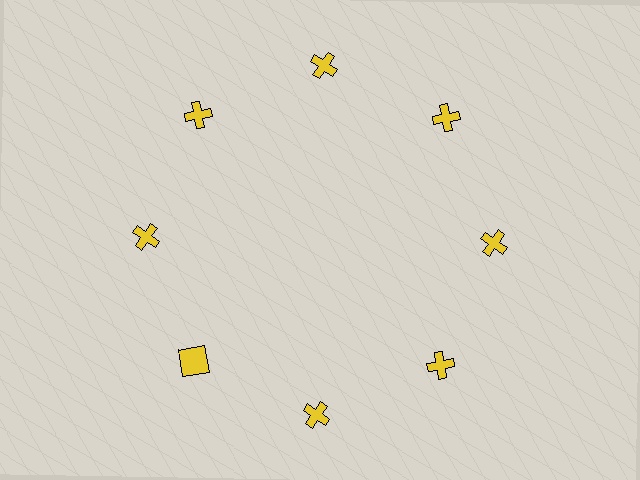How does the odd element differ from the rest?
It has a different shape: square instead of cross.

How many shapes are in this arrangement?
There are 8 shapes arranged in a ring pattern.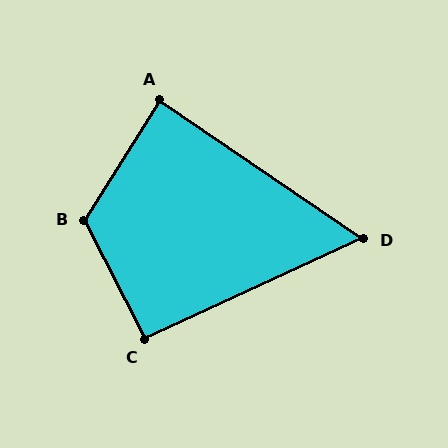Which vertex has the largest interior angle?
B, at approximately 121 degrees.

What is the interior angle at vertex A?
Approximately 88 degrees (approximately right).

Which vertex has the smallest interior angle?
D, at approximately 59 degrees.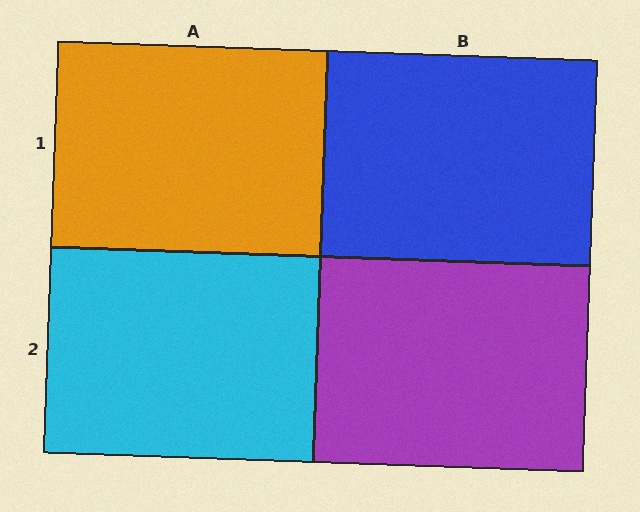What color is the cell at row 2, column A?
Cyan.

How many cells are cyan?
1 cell is cyan.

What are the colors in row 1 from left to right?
Orange, blue.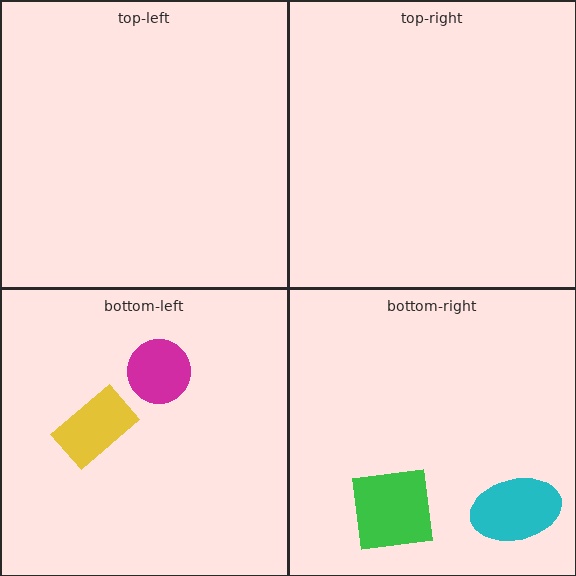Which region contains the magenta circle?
The bottom-left region.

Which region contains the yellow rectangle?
The bottom-left region.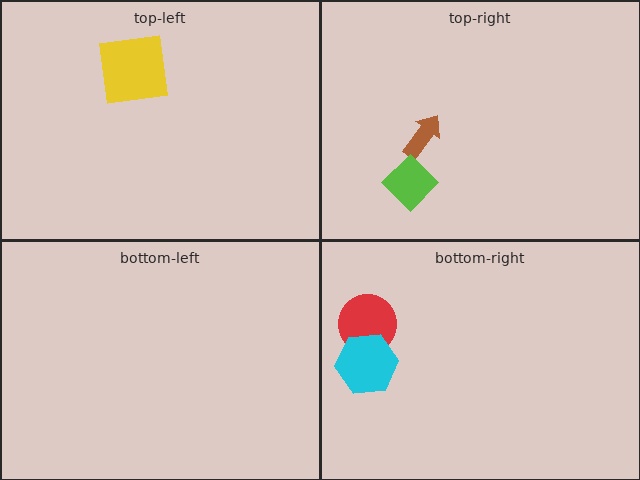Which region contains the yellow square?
The top-left region.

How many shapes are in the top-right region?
2.